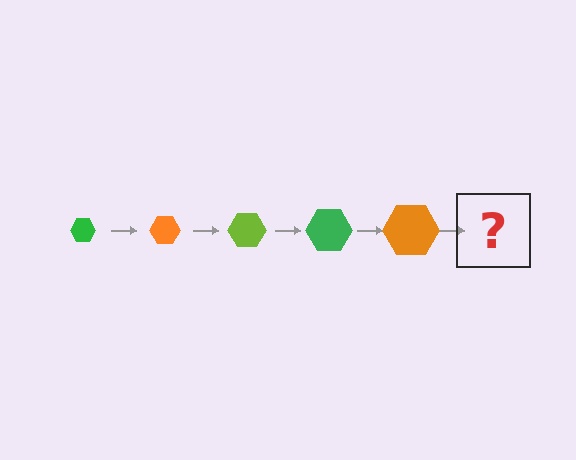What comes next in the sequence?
The next element should be a lime hexagon, larger than the previous one.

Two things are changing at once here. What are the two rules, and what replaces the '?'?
The two rules are that the hexagon grows larger each step and the color cycles through green, orange, and lime. The '?' should be a lime hexagon, larger than the previous one.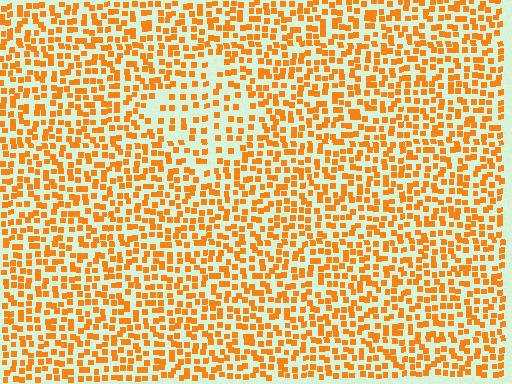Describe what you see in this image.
The image contains small orange elements arranged at two different densities. A diamond-shaped region is visible where the elements are less densely packed than the surrounding area.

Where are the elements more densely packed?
The elements are more densely packed outside the diamond boundary.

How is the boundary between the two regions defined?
The boundary is defined by a change in element density (approximately 1.8x ratio). All elements are the same color, size, and shape.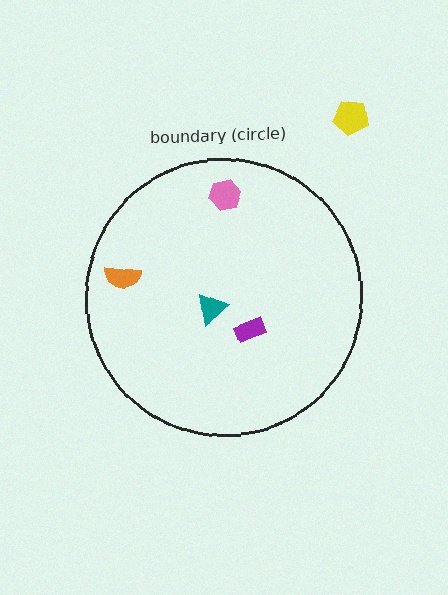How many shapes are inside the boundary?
4 inside, 1 outside.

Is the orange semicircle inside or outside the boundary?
Inside.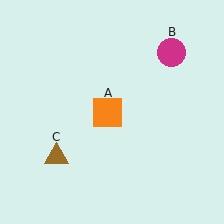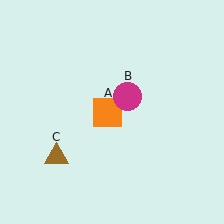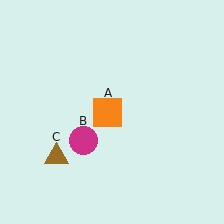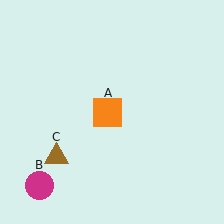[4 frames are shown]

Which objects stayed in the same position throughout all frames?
Orange square (object A) and brown triangle (object C) remained stationary.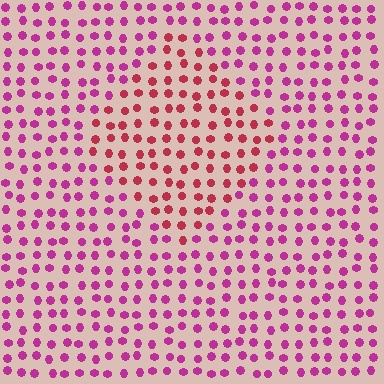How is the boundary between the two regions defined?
The boundary is defined purely by a slight shift in hue (about 32 degrees). Spacing, size, and orientation are identical on both sides.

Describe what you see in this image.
The image is filled with small magenta elements in a uniform arrangement. A diamond-shaped region is visible where the elements are tinted to a slightly different hue, forming a subtle color boundary.